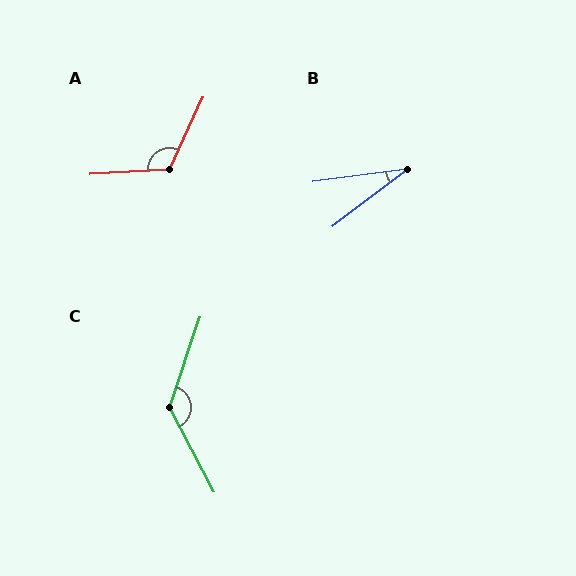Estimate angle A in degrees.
Approximately 118 degrees.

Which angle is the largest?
C, at approximately 134 degrees.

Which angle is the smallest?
B, at approximately 30 degrees.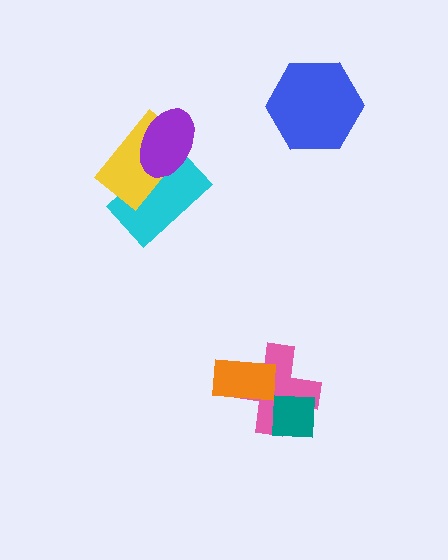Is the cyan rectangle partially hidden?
Yes, it is partially covered by another shape.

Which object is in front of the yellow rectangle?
The purple ellipse is in front of the yellow rectangle.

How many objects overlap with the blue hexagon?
0 objects overlap with the blue hexagon.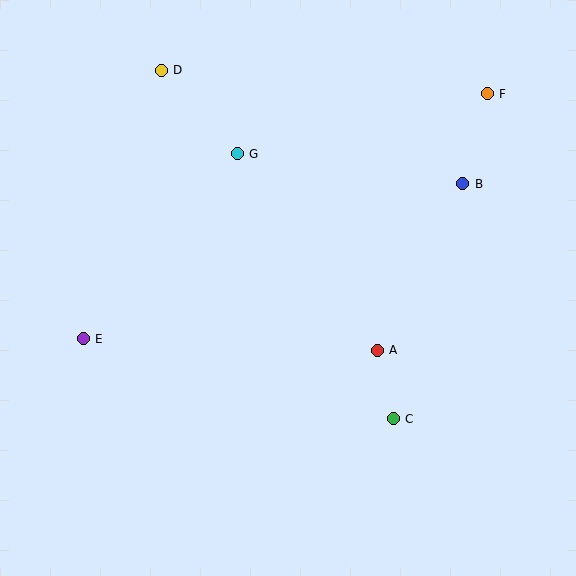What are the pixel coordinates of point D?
Point D is at (161, 70).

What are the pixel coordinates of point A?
Point A is at (377, 350).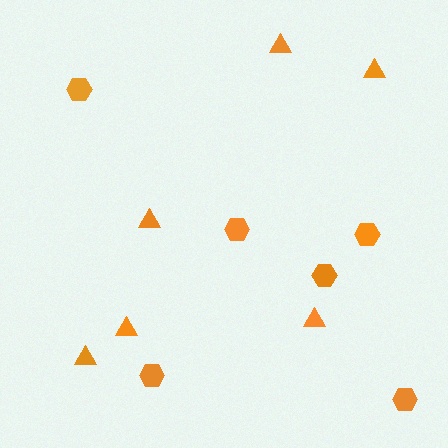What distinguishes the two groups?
There are 2 groups: one group of hexagons (6) and one group of triangles (6).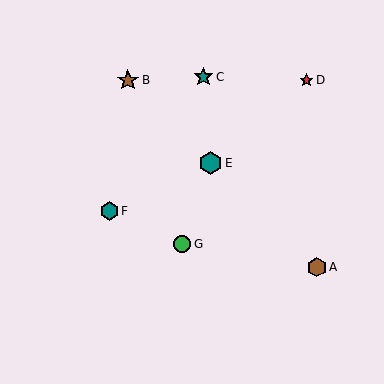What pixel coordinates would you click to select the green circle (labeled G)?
Click at (182, 244) to select the green circle G.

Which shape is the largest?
The teal hexagon (labeled E) is the largest.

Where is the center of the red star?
The center of the red star is at (306, 80).